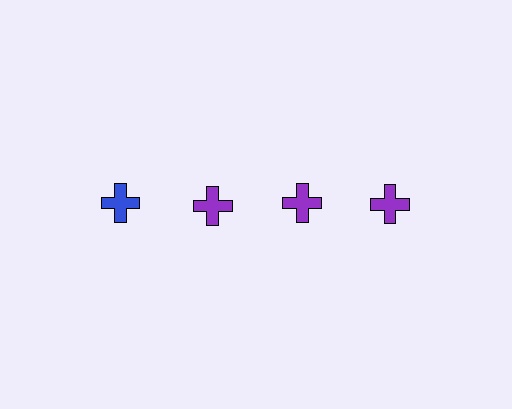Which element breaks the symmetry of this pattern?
The blue cross in the top row, leftmost column breaks the symmetry. All other shapes are purple crosses.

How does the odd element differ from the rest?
It has a different color: blue instead of purple.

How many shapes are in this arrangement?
There are 4 shapes arranged in a grid pattern.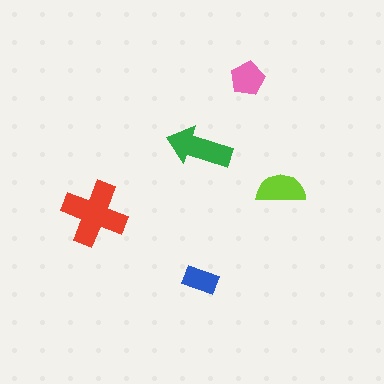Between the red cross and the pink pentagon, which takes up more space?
The red cross.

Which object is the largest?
The red cross.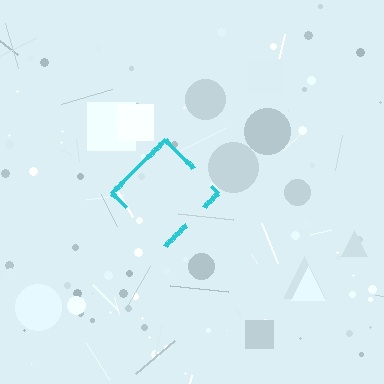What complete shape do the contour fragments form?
The contour fragments form a diamond.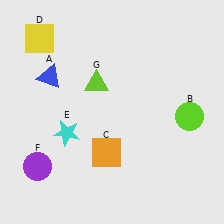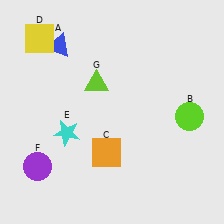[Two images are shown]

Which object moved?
The blue triangle (A) moved up.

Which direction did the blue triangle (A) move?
The blue triangle (A) moved up.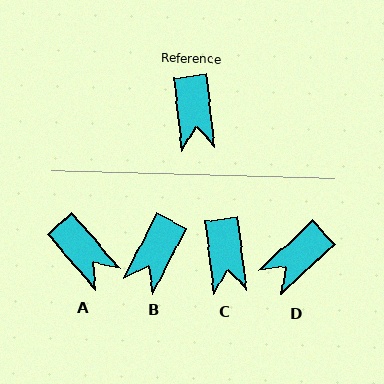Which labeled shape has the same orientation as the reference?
C.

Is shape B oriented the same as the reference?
No, it is off by about 34 degrees.